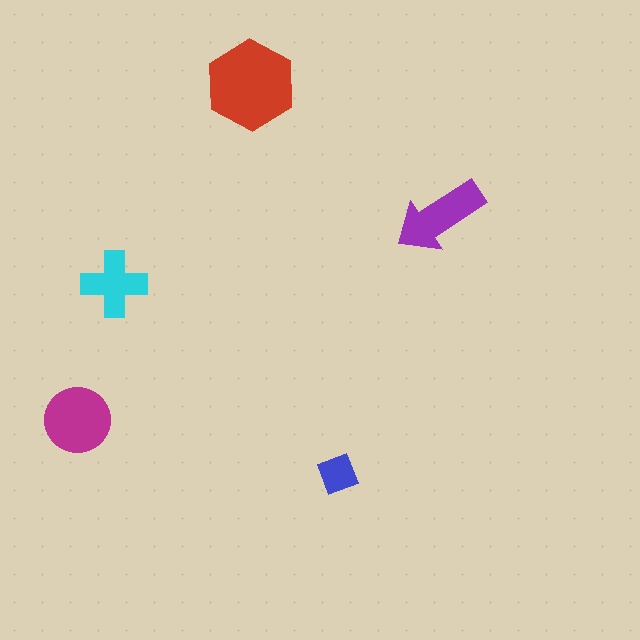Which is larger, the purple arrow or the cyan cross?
The purple arrow.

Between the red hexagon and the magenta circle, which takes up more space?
The red hexagon.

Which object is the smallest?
The blue diamond.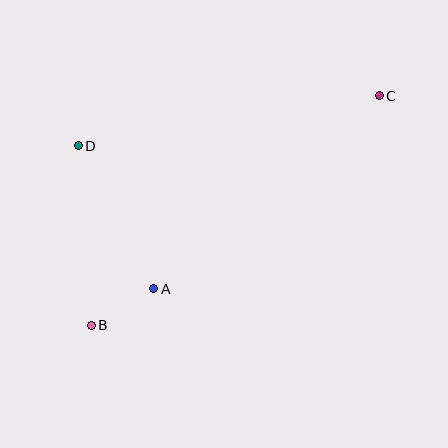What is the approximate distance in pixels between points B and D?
The distance between B and D is approximately 180 pixels.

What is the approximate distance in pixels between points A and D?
The distance between A and D is approximately 162 pixels.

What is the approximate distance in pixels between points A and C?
The distance between A and C is approximately 297 pixels.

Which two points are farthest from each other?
Points B and C are farthest from each other.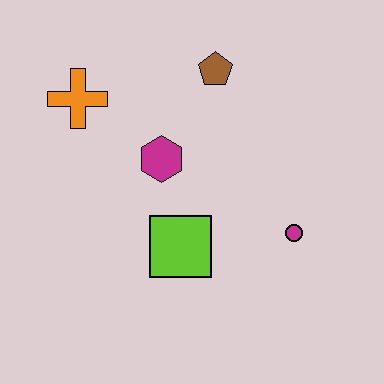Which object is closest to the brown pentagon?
The magenta hexagon is closest to the brown pentagon.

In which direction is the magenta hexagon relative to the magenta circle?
The magenta hexagon is to the left of the magenta circle.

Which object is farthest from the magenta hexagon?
The magenta circle is farthest from the magenta hexagon.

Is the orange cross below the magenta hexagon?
No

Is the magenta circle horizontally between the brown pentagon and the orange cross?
No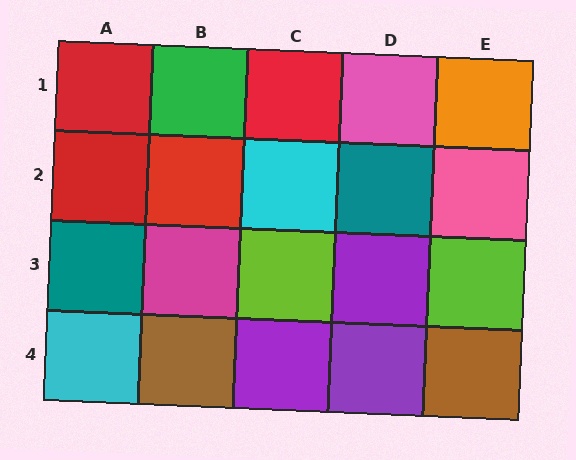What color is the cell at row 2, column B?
Red.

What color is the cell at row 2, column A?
Red.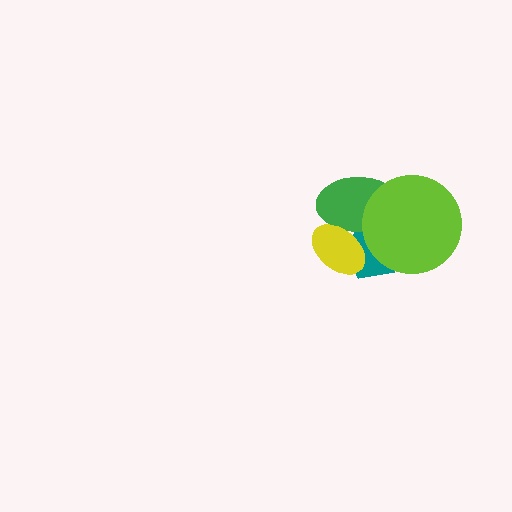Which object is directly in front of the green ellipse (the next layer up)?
The yellow ellipse is directly in front of the green ellipse.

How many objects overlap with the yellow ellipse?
2 objects overlap with the yellow ellipse.